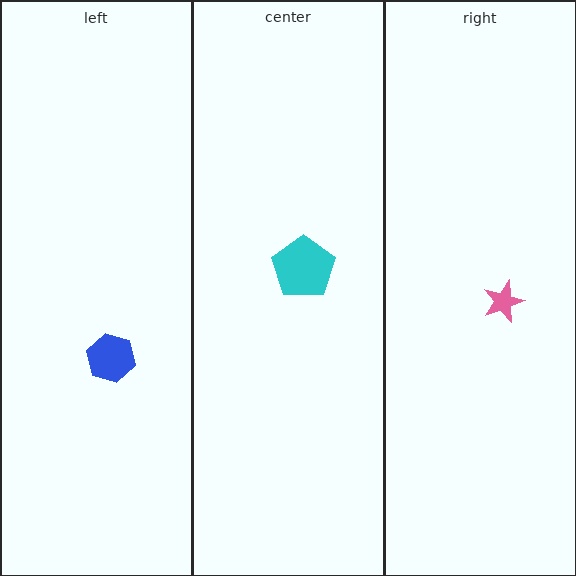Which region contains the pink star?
The right region.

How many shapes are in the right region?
1.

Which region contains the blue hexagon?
The left region.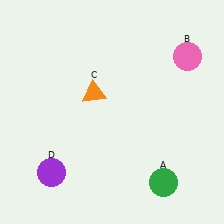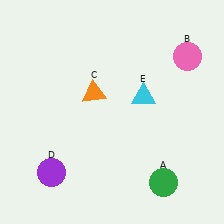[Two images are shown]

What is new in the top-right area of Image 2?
A cyan triangle (E) was added in the top-right area of Image 2.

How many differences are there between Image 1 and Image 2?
There is 1 difference between the two images.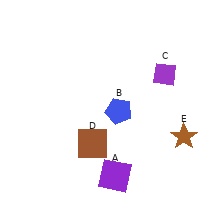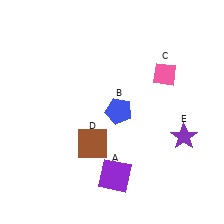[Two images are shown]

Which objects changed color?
C changed from purple to pink. E changed from brown to purple.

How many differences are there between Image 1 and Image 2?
There are 2 differences between the two images.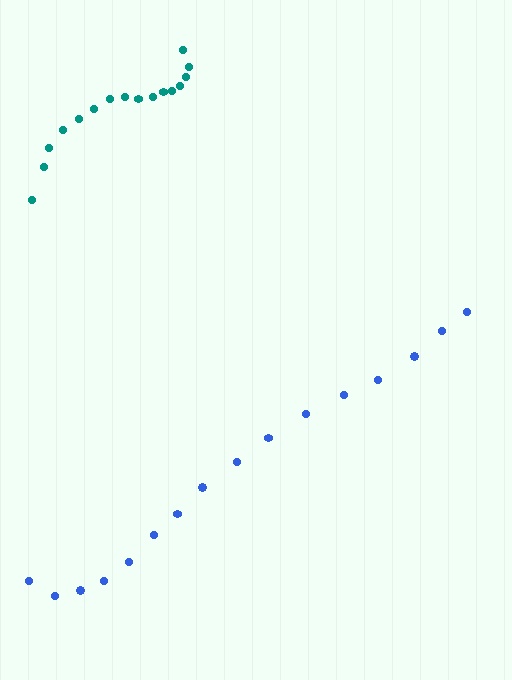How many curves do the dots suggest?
There are 2 distinct paths.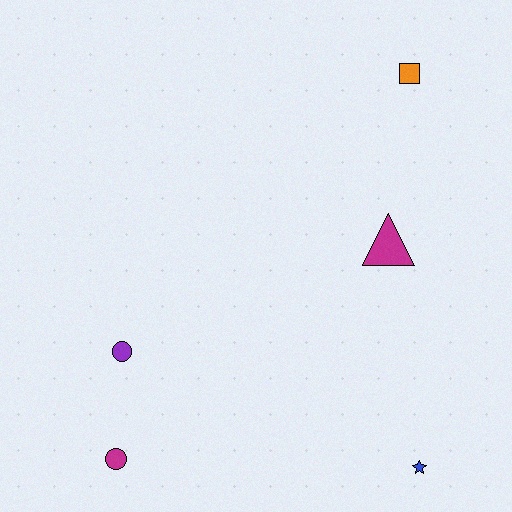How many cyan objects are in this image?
There are no cyan objects.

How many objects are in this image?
There are 5 objects.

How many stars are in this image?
There is 1 star.